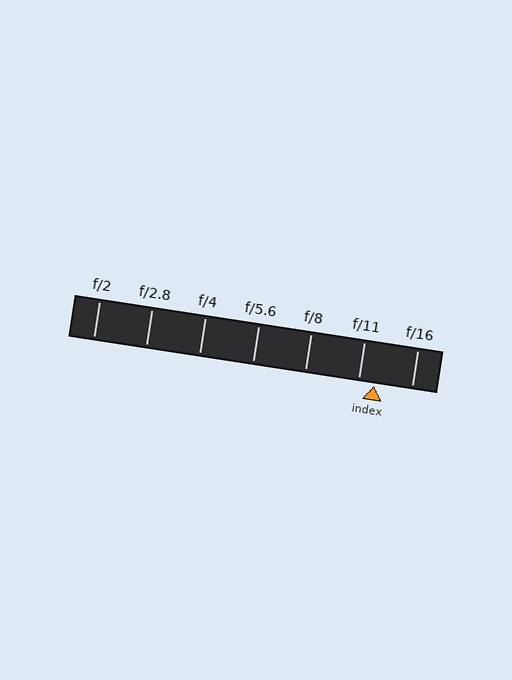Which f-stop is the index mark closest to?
The index mark is closest to f/11.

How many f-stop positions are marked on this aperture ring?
There are 7 f-stop positions marked.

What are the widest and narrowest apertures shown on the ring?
The widest aperture shown is f/2 and the narrowest is f/16.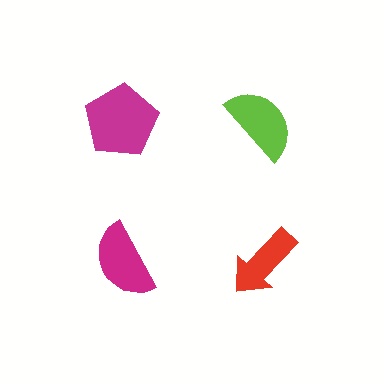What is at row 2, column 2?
A red arrow.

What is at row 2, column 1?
A magenta semicircle.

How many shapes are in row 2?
2 shapes.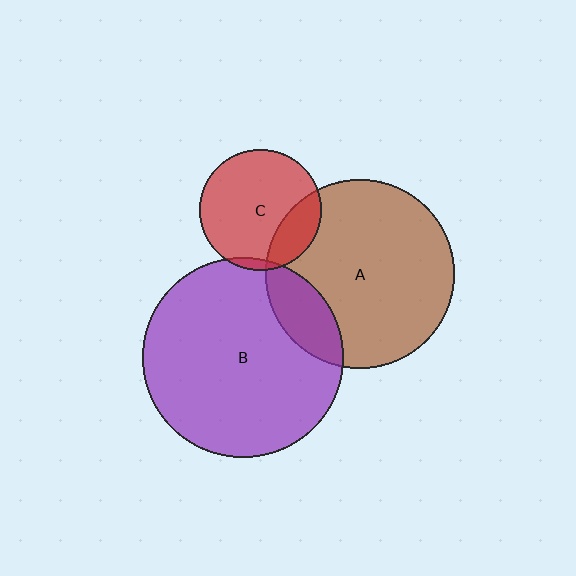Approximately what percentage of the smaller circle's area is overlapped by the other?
Approximately 15%.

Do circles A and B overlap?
Yes.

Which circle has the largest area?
Circle B (purple).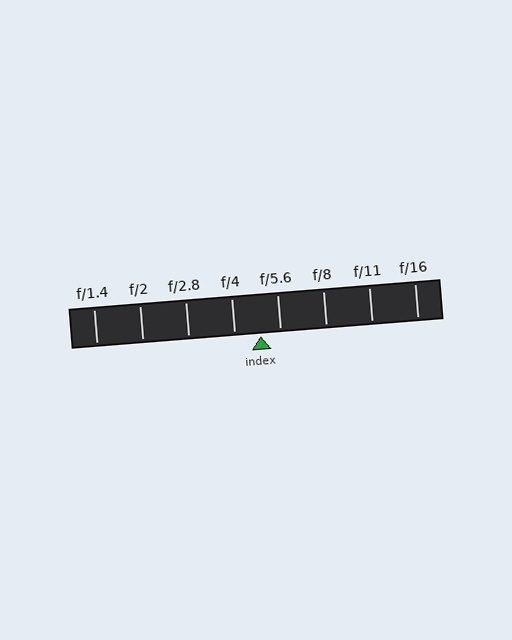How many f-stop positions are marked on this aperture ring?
There are 8 f-stop positions marked.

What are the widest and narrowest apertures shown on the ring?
The widest aperture shown is f/1.4 and the narrowest is f/16.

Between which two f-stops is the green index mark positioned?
The index mark is between f/4 and f/5.6.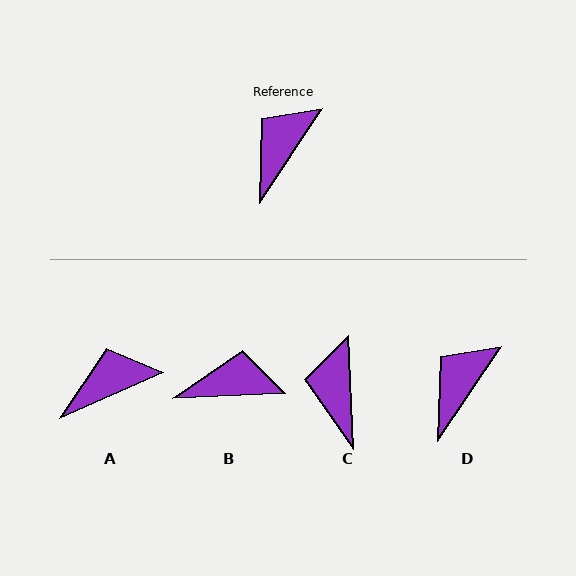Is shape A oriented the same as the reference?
No, it is off by about 32 degrees.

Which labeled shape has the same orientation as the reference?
D.